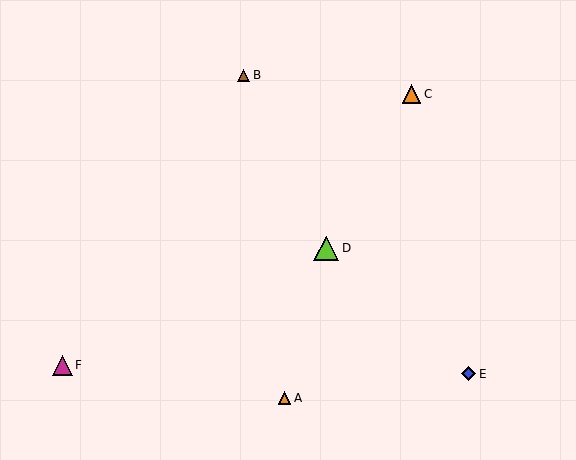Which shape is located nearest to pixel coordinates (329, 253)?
The lime triangle (labeled D) at (326, 248) is nearest to that location.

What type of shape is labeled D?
Shape D is a lime triangle.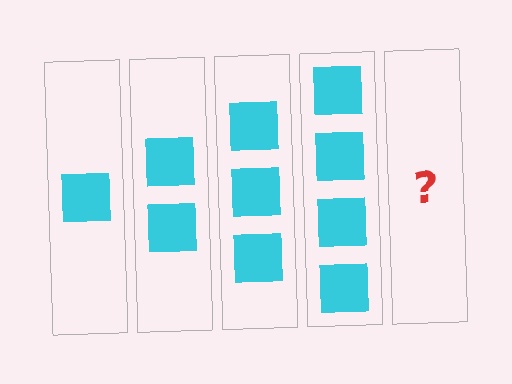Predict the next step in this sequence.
The next step is 5 squares.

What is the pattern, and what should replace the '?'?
The pattern is that each step adds one more square. The '?' should be 5 squares.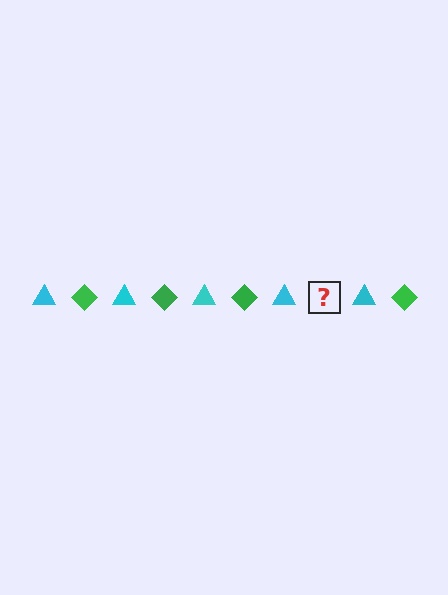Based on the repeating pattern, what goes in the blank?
The blank should be a green diamond.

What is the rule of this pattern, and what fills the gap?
The rule is that the pattern alternates between cyan triangle and green diamond. The gap should be filled with a green diamond.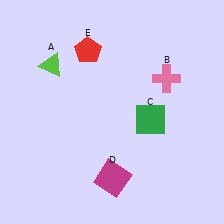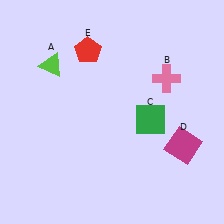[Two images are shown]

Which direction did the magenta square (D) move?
The magenta square (D) moved right.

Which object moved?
The magenta square (D) moved right.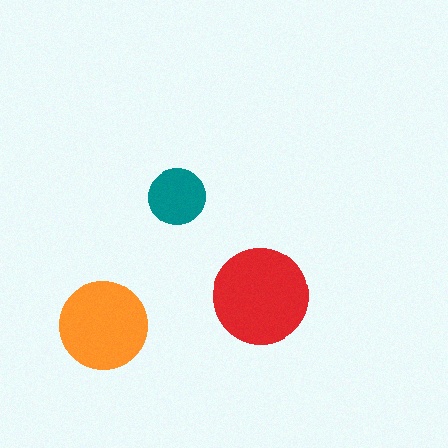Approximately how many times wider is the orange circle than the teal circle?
About 1.5 times wider.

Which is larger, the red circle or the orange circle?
The red one.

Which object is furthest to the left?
The orange circle is leftmost.